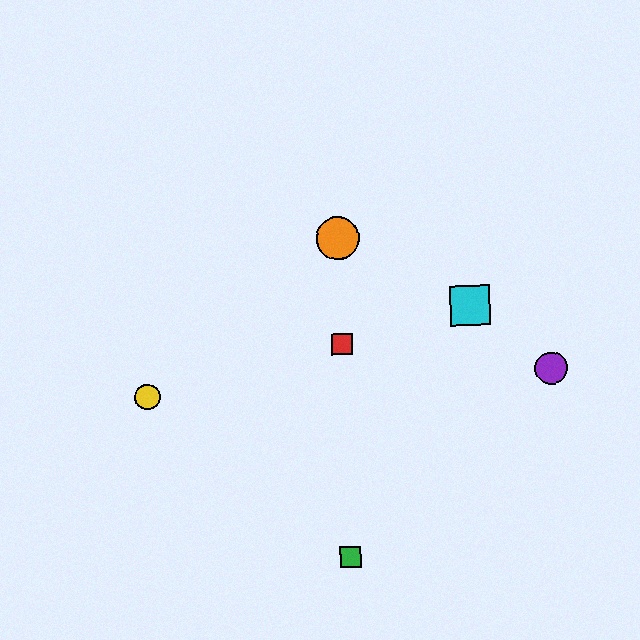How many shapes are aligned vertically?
4 shapes (the red square, the blue square, the green square, the orange circle) are aligned vertically.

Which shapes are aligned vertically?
The red square, the blue square, the green square, the orange circle are aligned vertically.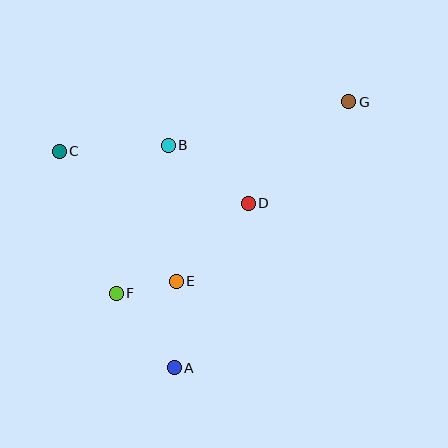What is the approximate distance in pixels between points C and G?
The distance between C and G is approximately 294 pixels.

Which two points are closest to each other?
Points E and F are closest to each other.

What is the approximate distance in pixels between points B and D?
The distance between B and D is approximately 99 pixels.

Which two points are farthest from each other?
Points A and G are farthest from each other.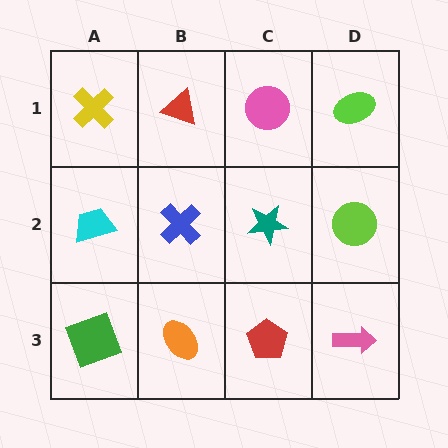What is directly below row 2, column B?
An orange ellipse.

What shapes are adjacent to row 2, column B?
A red triangle (row 1, column B), an orange ellipse (row 3, column B), a cyan trapezoid (row 2, column A), a teal star (row 2, column C).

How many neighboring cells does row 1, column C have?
3.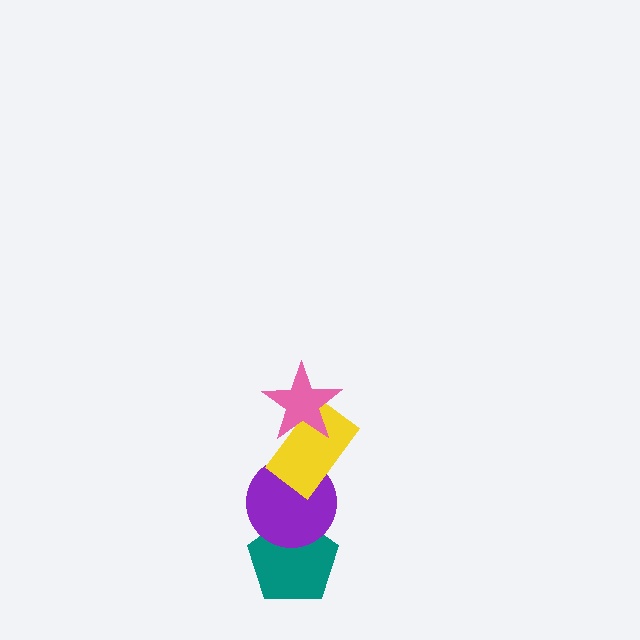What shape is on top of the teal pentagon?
The purple circle is on top of the teal pentagon.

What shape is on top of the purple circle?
The yellow rectangle is on top of the purple circle.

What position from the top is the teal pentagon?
The teal pentagon is 4th from the top.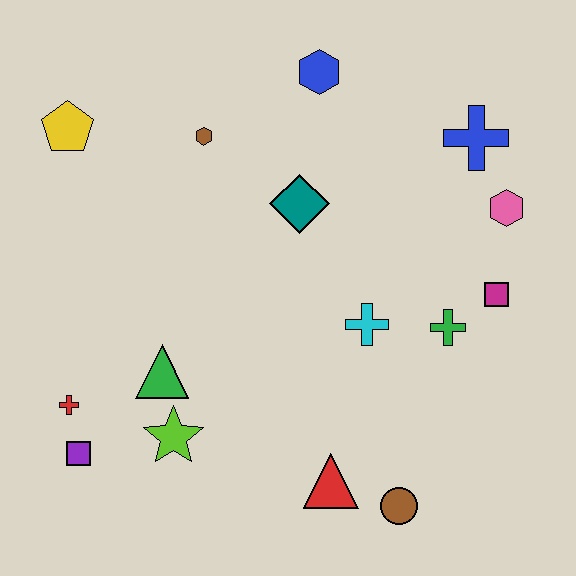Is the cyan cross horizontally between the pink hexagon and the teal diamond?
Yes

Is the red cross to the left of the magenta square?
Yes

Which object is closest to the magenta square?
The green cross is closest to the magenta square.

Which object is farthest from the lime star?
The blue cross is farthest from the lime star.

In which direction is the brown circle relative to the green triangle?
The brown circle is to the right of the green triangle.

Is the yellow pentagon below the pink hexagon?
No